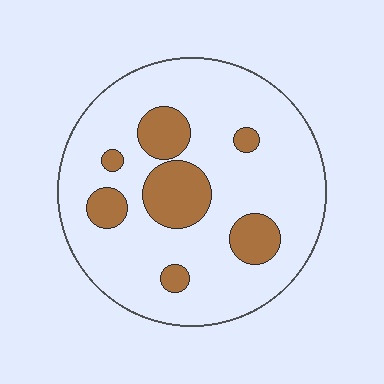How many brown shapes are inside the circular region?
7.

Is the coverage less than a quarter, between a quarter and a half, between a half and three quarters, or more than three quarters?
Less than a quarter.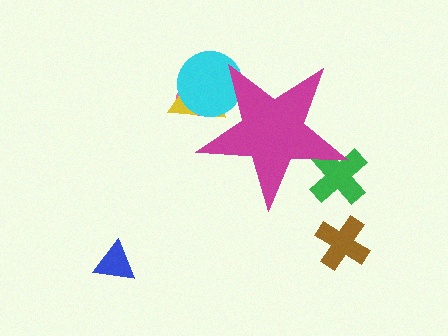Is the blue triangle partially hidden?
No, the blue triangle is fully visible.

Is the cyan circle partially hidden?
Yes, the cyan circle is partially hidden behind the magenta star.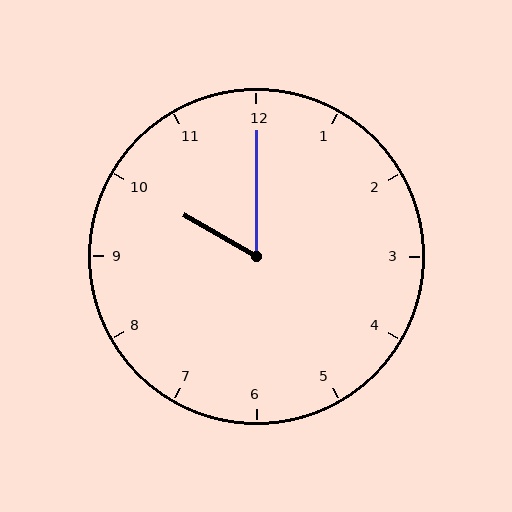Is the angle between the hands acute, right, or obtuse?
It is acute.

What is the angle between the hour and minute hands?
Approximately 60 degrees.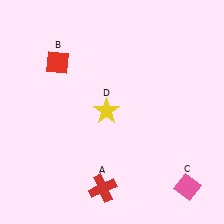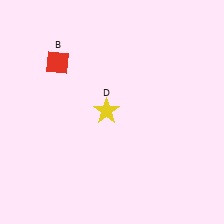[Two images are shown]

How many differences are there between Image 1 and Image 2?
There are 2 differences between the two images.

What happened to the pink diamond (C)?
The pink diamond (C) was removed in Image 2. It was in the bottom-right area of Image 1.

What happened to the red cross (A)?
The red cross (A) was removed in Image 2. It was in the bottom-left area of Image 1.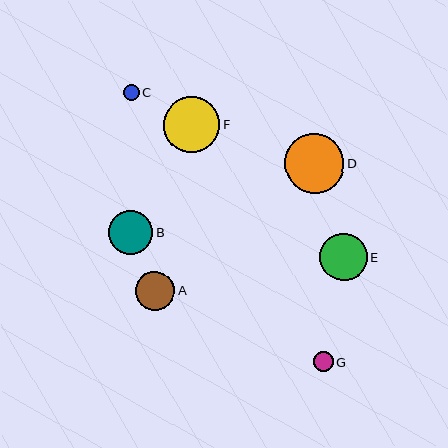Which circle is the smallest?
Circle C is the smallest with a size of approximately 16 pixels.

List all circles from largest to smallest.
From largest to smallest: D, F, E, B, A, G, C.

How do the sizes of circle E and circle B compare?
Circle E and circle B are approximately the same size.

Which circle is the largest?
Circle D is the largest with a size of approximately 59 pixels.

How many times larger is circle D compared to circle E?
Circle D is approximately 1.2 times the size of circle E.